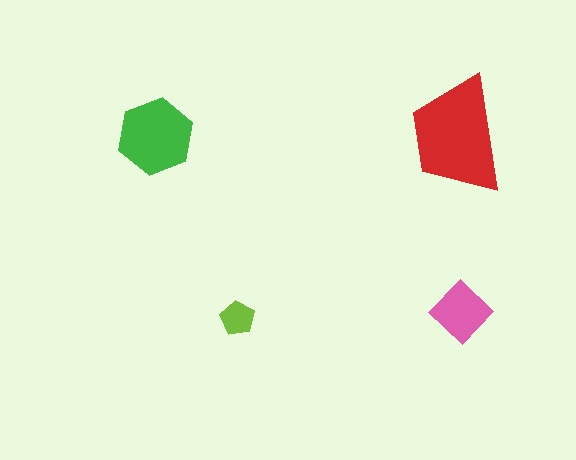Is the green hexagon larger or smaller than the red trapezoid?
Smaller.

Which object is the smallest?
The lime pentagon.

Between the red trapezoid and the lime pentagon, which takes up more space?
The red trapezoid.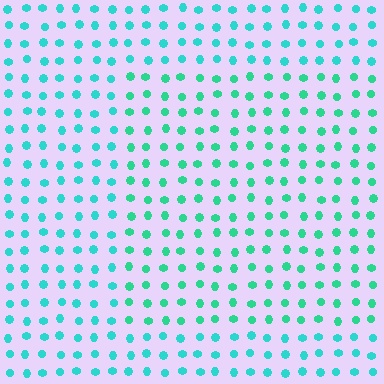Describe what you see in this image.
The image is filled with small cyan elements in a uniform arrangement. A rectangle-shaped region is visible where the elements are tinted to a slightly different hue, forming a subtle color boundary.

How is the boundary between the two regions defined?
The boundary is defined purely by a slight shift in hue (about 21 degrees). Spacing, size, and orientation are identical on both sides.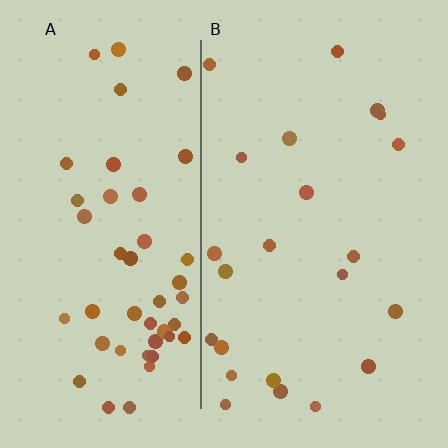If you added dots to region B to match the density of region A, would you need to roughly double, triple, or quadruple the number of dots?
Approximately double.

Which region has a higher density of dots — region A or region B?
A (the left).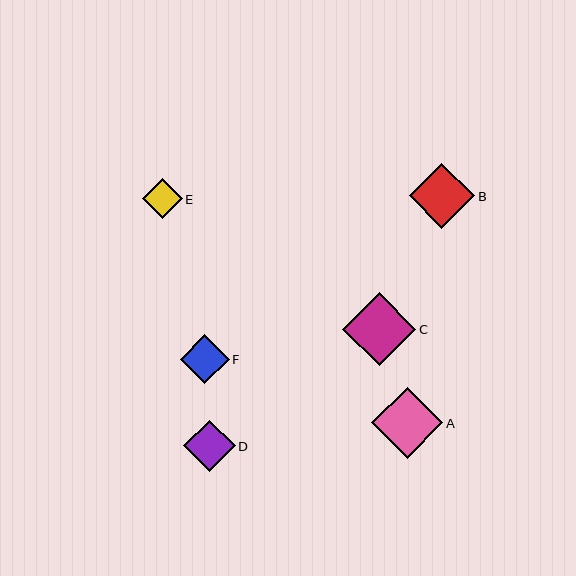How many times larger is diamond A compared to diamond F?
Diamond A is approximately 1.4 times the size of diamond F.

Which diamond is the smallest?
Diamond E is the smallest with a size of approximately 40 pixels.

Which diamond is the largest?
Diamond C is the largest with a size of approximately 73 pixels.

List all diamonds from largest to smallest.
From largest to smallest: C, A, B, D, F, E.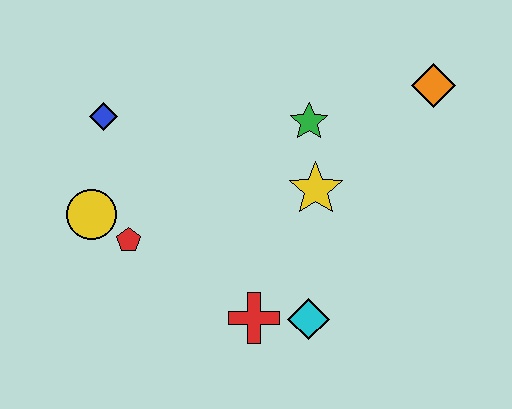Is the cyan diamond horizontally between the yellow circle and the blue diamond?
No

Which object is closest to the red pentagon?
The yellow circle is closest to the red pentagon.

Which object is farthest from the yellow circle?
The orange diamond is farthest from the yellow circle.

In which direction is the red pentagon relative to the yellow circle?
The red pentagon is to the right of the yellow circle.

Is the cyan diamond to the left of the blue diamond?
No